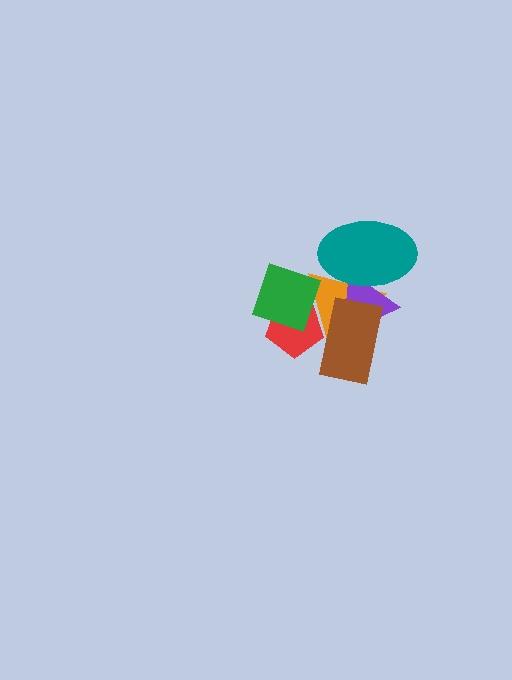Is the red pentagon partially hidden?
Yes, it is partially covered by another shape.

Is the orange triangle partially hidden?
Yes, it is partially covered by another shape.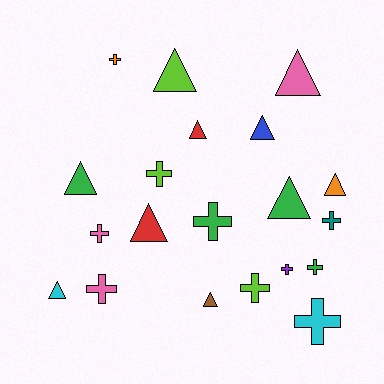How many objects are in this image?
There are 20 objects.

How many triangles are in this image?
There are 10 triangles.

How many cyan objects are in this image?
There are 2 cyan objects.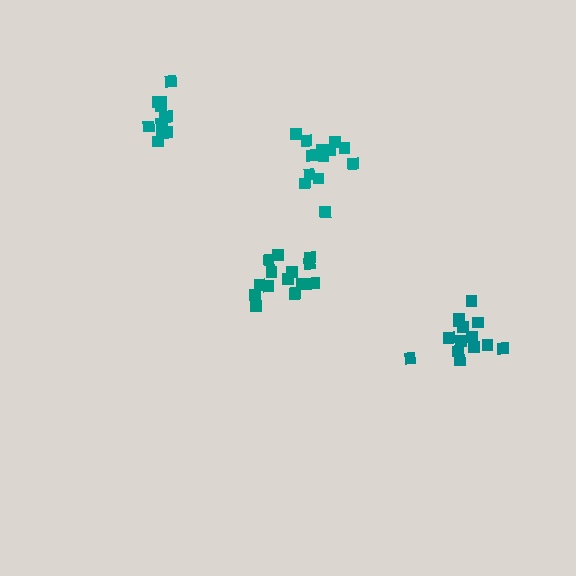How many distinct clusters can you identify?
There are 4 distinct clusters.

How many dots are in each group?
Group 1: 14 dots, Group 2: 11 dots, Group 3: 15 dots, Group 4: 13 dots (53 total).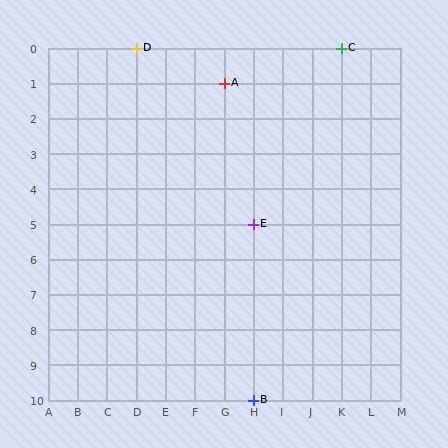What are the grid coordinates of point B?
Point B is at grid coordinates (H, 10).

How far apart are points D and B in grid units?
Points D and B are 4 columns and 10 rows apart (about 10.8 grid units diagonally).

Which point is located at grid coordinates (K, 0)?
Point C is at (K, 0).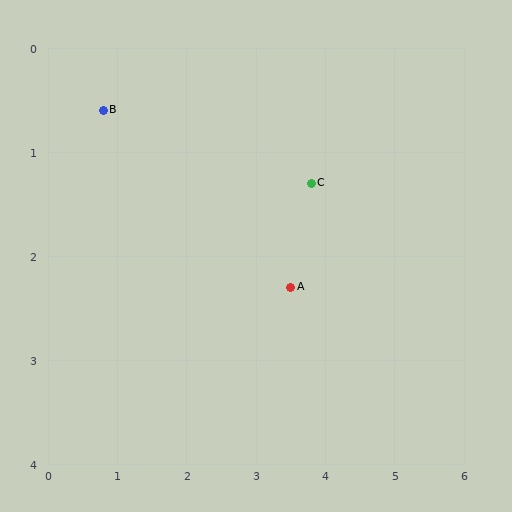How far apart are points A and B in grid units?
Points A and B are about 3.2 grid units apart.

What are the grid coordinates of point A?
Point A is at approximately (3.5, 2.3).